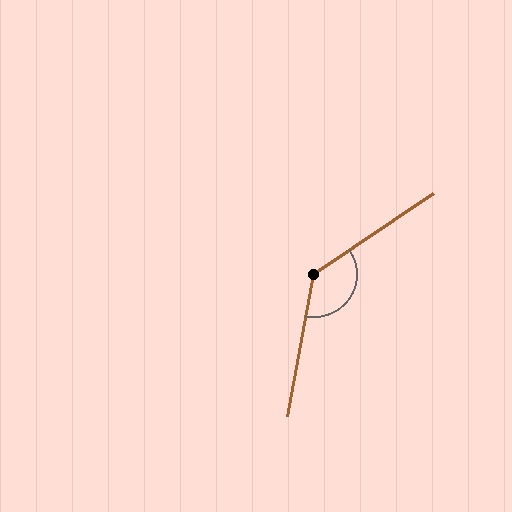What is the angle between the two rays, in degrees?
Approximately 135 degrees.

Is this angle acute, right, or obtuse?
It is obtuse.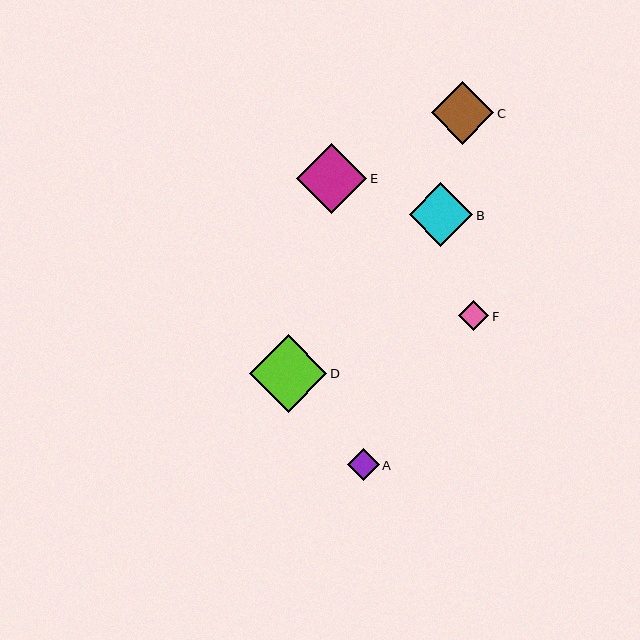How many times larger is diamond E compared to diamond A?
Diamond E is approximately 2.2 times the size of diamond A.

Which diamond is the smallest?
Diamond F is the smallest with a size of approximately 30 pixels.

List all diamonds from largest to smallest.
From largest to smallest: D, E, B, C, A, F.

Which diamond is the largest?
Diamond D is the largest with a size of approximately 77 pixels.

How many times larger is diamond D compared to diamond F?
Diamond D is approximately 2.6 times the size of diamond F.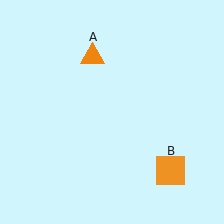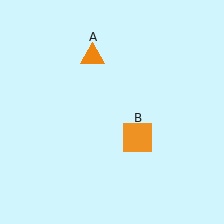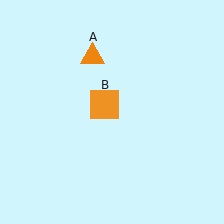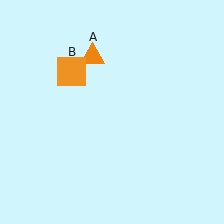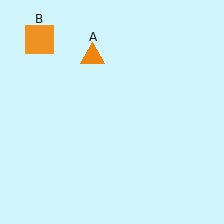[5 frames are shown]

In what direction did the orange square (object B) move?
The orange square (object B) moved up and to the left.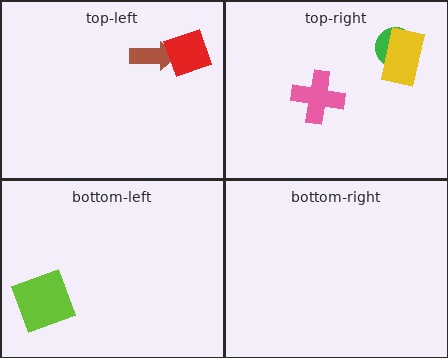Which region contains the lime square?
The bottom-left region.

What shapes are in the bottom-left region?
The lime square.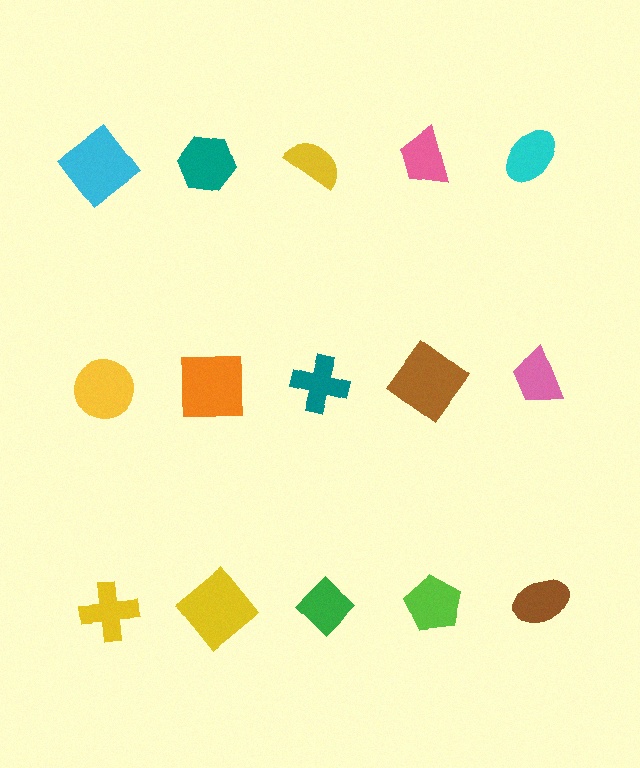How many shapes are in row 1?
5 shapes.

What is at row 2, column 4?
A brown diamond.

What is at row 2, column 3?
A teal cross.